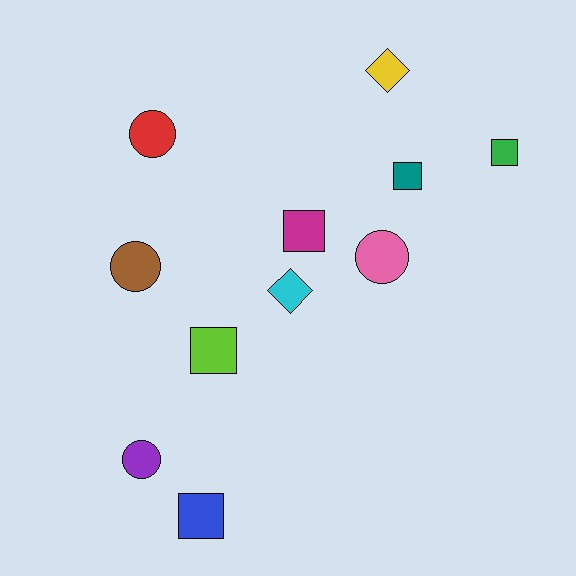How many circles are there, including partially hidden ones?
There are 4 circles.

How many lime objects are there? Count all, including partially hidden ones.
There is 1 lime object.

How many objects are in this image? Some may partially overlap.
There are 11 objects.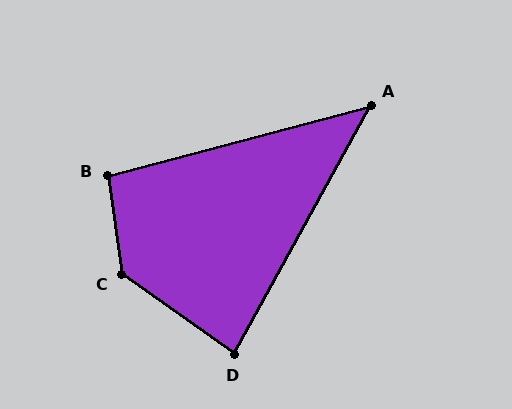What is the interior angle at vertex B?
Approximately 96 degrees (obtuse).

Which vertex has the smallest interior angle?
A, at approximately 46 degrees.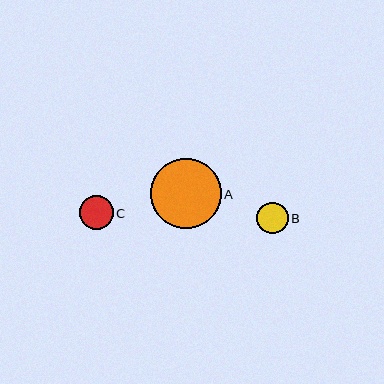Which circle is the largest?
Circle A is the largest with a size of approximately 70 pixels.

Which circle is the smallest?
Circle B is the smallest with a size of approximately 31 pixels.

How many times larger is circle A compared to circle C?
Circle A is approximately 2.1 times the size of circle C.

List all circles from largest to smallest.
From largest to smallest: A, C, B.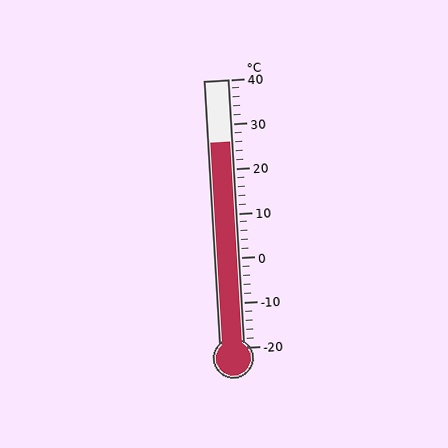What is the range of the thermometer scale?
The thermometer scale ranges from -20°C to 40°C.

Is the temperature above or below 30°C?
The temperature is below 30°C.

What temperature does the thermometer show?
The thermometer shows approximately 26°C.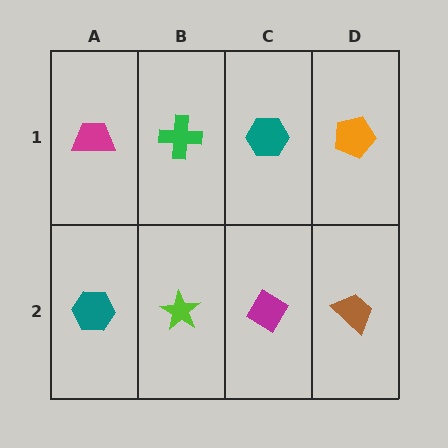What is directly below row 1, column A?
A teal hexagon.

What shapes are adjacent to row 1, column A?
A teal hexagon (row 2, column A), a green cross (row 1, column B).